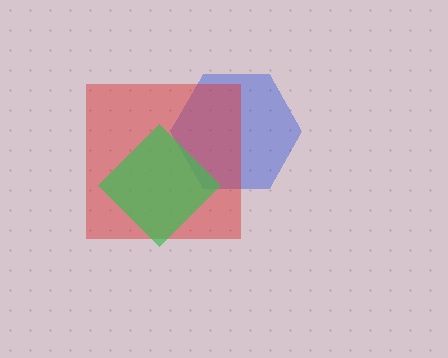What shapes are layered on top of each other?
The layered shapes are: a blue hexagon, a red square, a green diamond.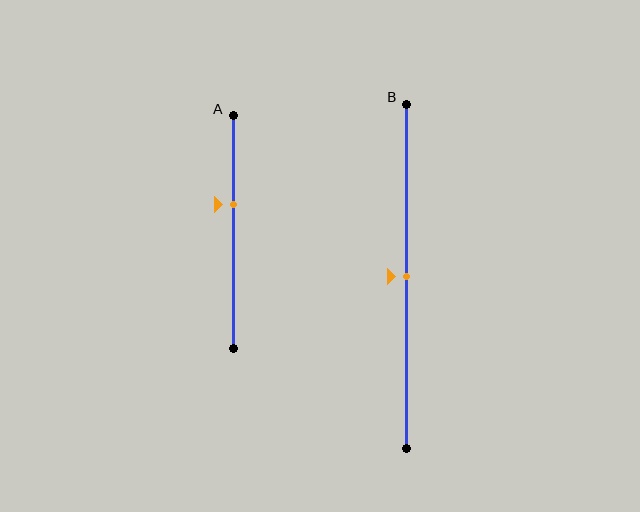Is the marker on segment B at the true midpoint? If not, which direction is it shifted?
Yes, the marker on segment B is at the true midpoint.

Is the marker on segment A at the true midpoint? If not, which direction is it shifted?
No, the marker on segment A is shifted upward by about 12% of the segment length.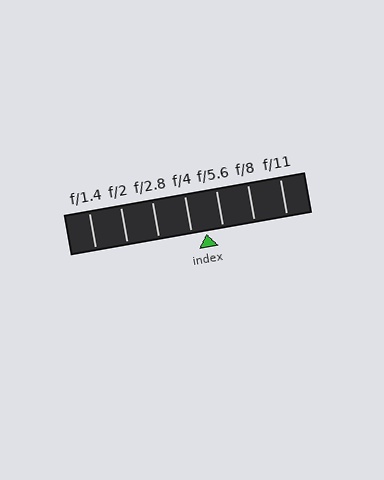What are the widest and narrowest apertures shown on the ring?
The widest aperture shown is f/1.4 and the narrowest is f/11.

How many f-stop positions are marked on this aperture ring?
There are 7 f-stop positions marked.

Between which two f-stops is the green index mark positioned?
The index mark is between f/4 and f/5.6.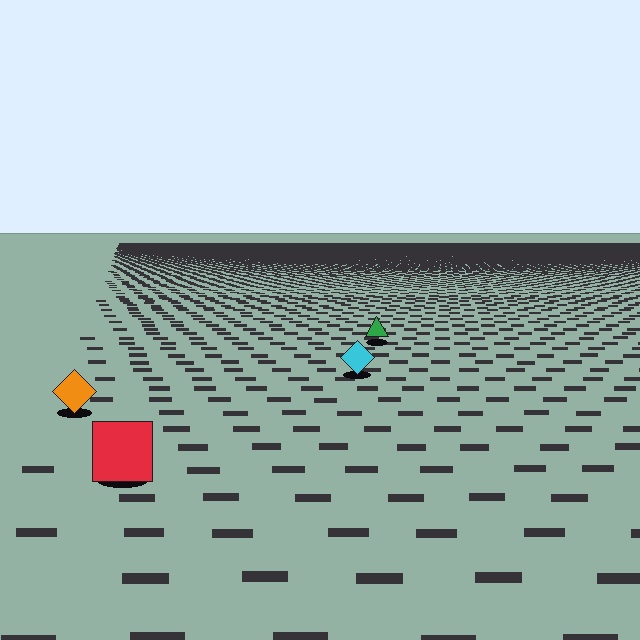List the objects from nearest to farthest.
From nearest to farthest: the red square, the orange diamond, the cyan diamond, the green triangle.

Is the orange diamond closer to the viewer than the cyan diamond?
Yes. The orange diamond is closer — you can tell from the texture gradient: the ground texture is coarser near it.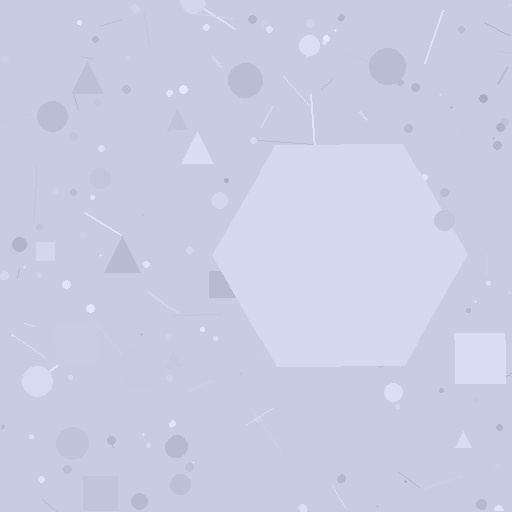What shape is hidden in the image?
A hexagon is hidden in the image.